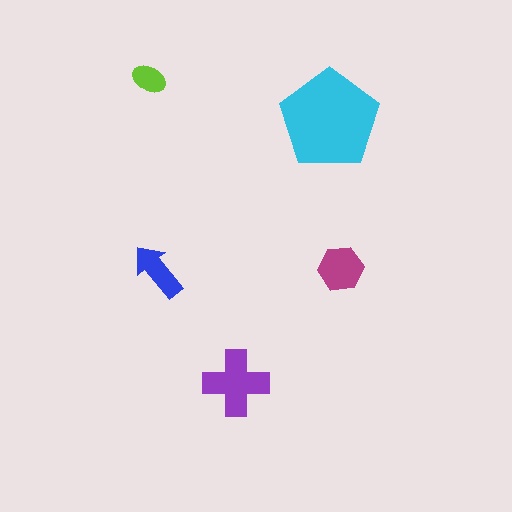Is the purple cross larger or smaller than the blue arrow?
Larger.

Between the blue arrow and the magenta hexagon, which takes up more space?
The magenta hexagon.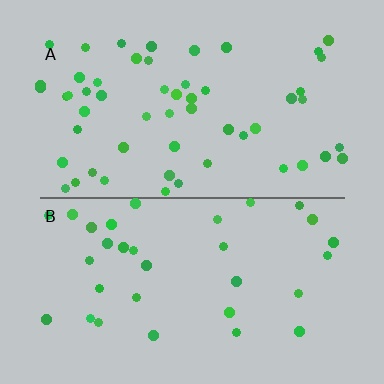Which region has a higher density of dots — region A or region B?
A (the top).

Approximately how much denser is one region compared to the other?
Approximately 1.7× — region A over region B.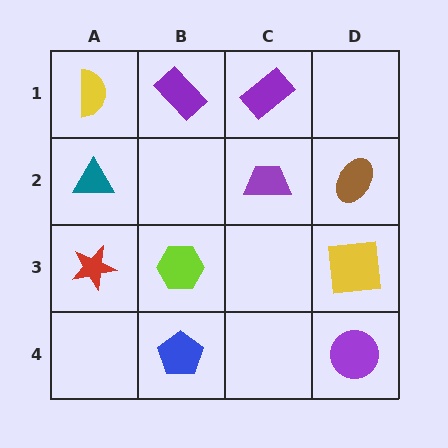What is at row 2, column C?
A purple trapezoid.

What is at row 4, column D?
A purple circle.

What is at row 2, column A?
A teal triangle.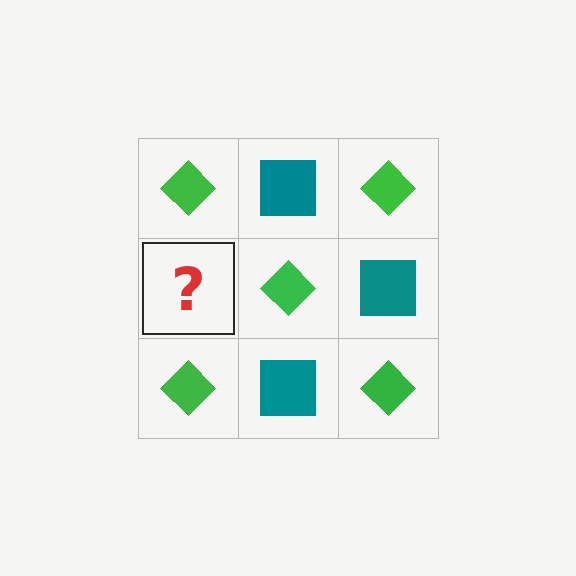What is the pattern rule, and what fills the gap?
The rule is that it alternates green diamond and teal square in a checkerboard pattern. The gap should be filled with a teal square.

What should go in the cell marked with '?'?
The missing cell should contain a teal square.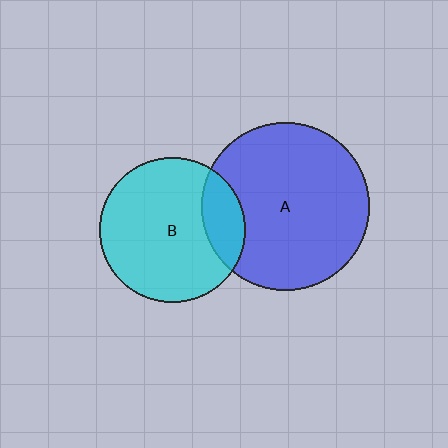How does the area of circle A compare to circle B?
Approximately 1.3 times.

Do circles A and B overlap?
Yes.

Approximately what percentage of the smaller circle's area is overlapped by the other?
Approximately 20%.